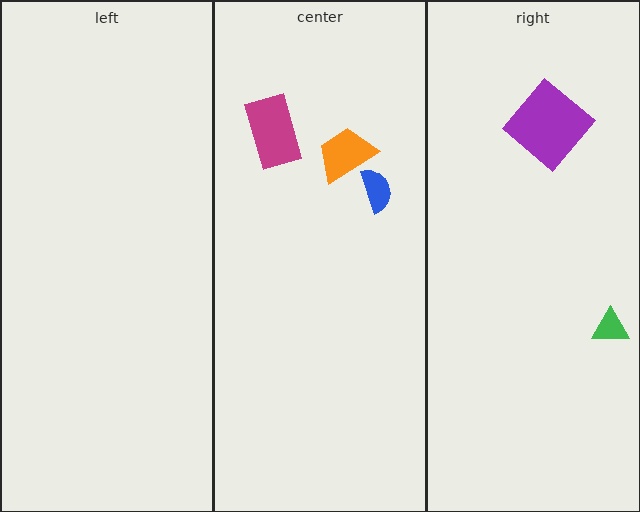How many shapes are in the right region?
2.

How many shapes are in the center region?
3.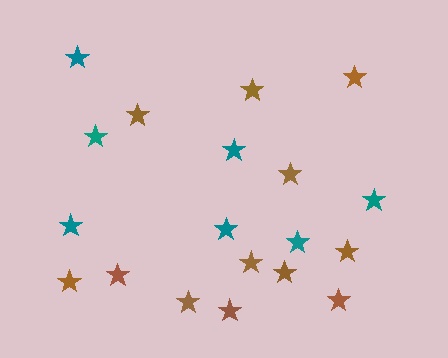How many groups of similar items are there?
There are 2 groups: one group of teal stars (7) and one group of brown stars (12).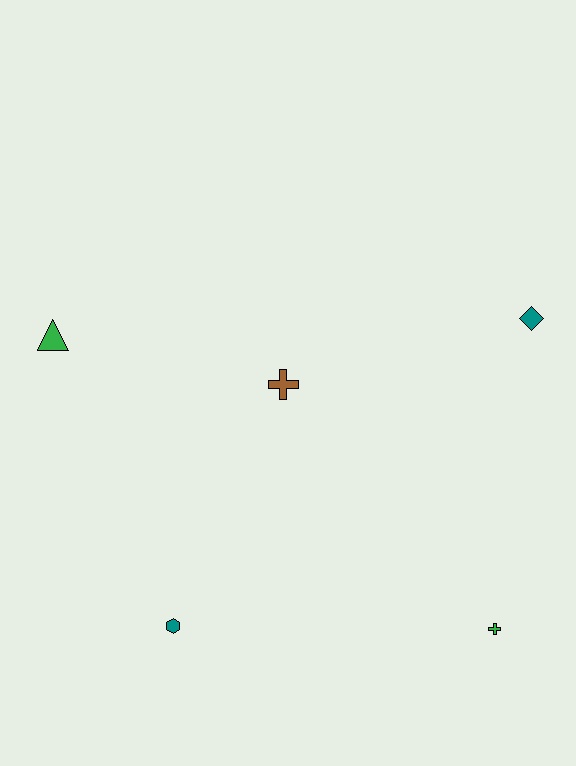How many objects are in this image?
There are 5 objects.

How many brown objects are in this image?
There is 1 brown object.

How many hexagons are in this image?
There is 1 hexagon.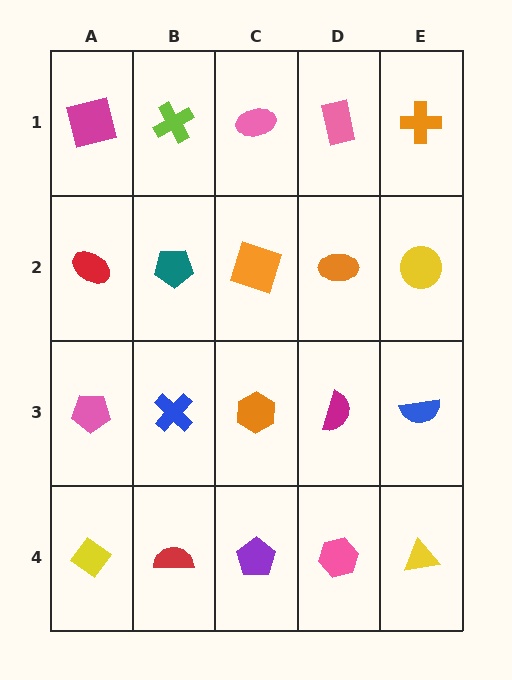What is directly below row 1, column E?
A yellow circle.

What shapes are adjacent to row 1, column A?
A red ellipse (row 2, column A), a lime cross (row 1, column B).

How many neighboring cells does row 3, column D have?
4.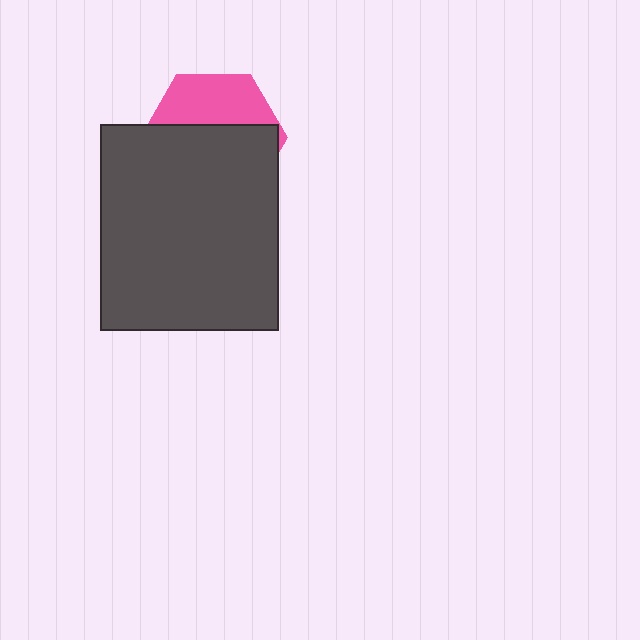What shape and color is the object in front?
The object in front is a dark gray rectangle.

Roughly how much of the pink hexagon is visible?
A small part of it is visible (roughly 37%).